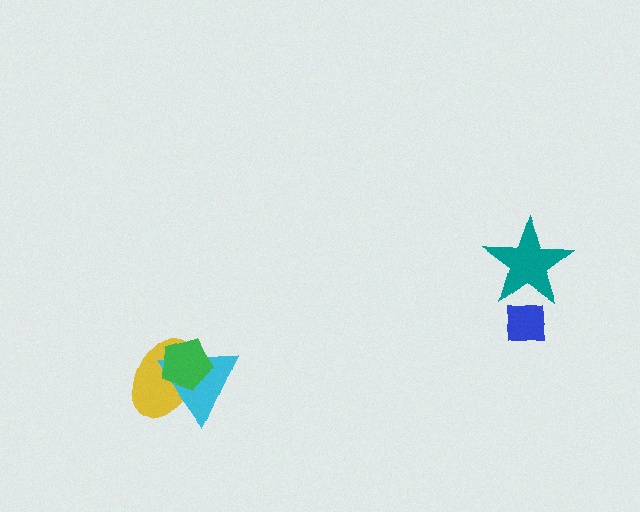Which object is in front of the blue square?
The teal star is in front of the blue square.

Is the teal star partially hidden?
No, no other shape covers it.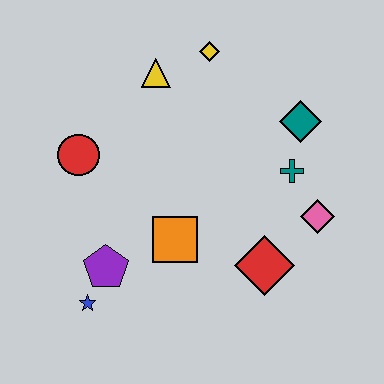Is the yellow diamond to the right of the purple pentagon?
Yes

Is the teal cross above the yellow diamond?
No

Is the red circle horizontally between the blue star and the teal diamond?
No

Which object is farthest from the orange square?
The yellow diamond is farthest from the orange square.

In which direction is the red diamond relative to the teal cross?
The red diamond is below the teal cross.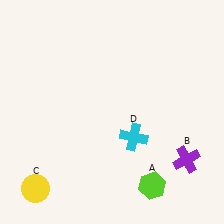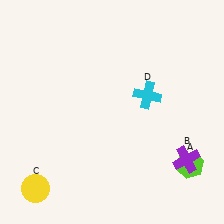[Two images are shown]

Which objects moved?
The objects that moved are: the lime hexagon (A), the cyan cross (D).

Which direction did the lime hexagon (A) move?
The lime hexagon (A) moved right.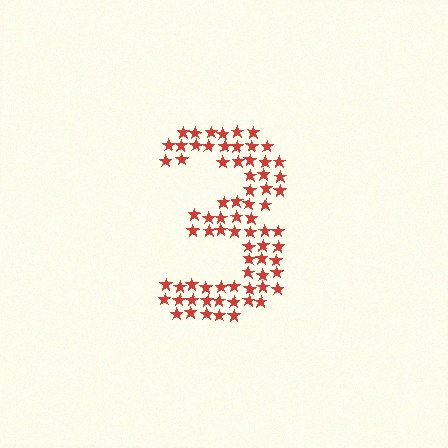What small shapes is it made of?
It is made of small stars.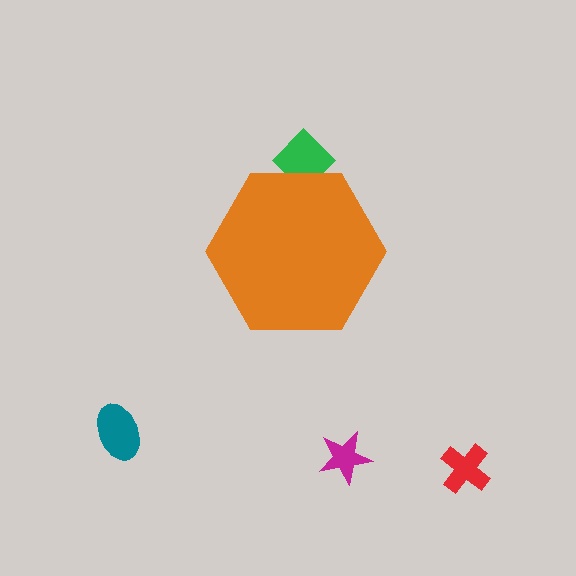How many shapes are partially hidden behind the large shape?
1 shape is partially hidden.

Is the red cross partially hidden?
No, the red cross is fully visible.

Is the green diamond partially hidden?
Yes, the green diamond is partially hidden behind the orange hexagon.